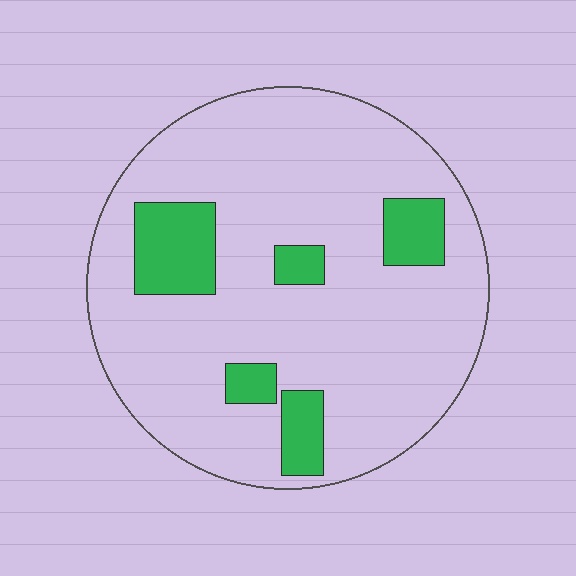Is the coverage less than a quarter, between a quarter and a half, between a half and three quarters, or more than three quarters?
Less than a quarter.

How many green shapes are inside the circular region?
5.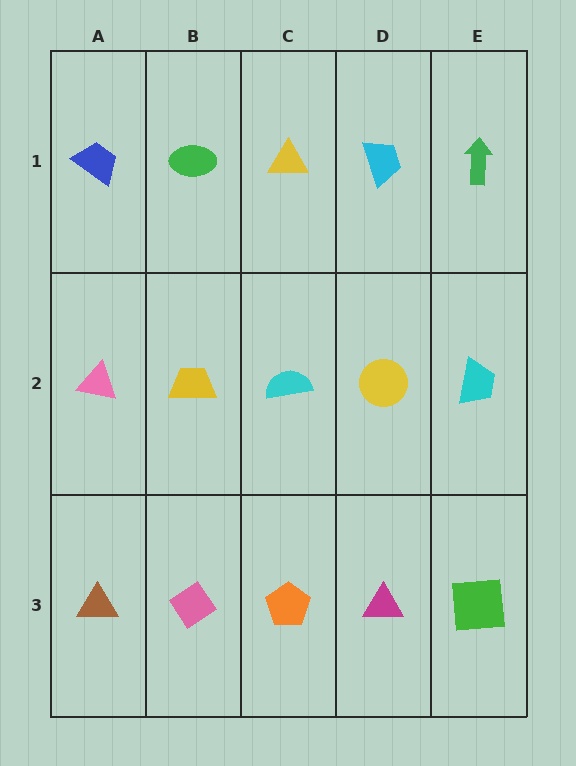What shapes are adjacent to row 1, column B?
A yellow trapezoid (row 2, column B), a blue trapezoid (row 1, column A), a yellow triangle (row 1, column C).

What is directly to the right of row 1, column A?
A green ellipse.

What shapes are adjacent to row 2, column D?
A cyan trapezoid (row 1, column D), a magenta triangle (row 3, column D), a cyan semicircle (row 2, column C), a cyan trapezoid (row 2, column E).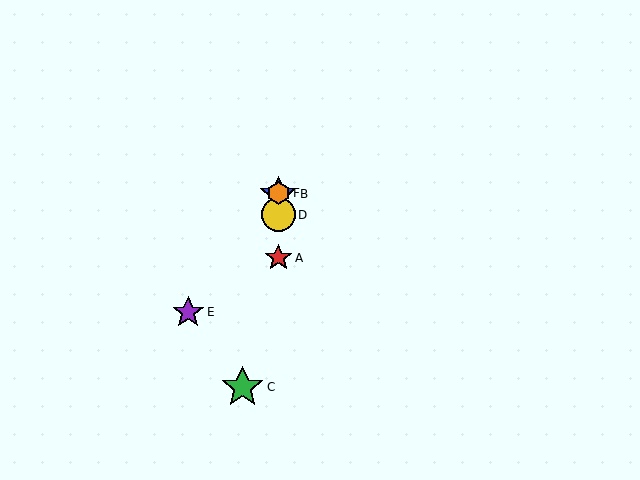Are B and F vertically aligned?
Yes, both are at x≈278.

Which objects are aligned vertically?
Objects A, B, D, F are aligned vertically.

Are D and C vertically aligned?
No, D is at x≈278 and C is at x≈242.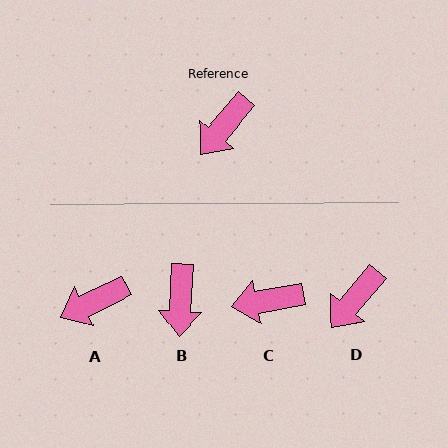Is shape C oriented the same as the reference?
No, it is off by about 40 degrees.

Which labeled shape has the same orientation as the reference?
D.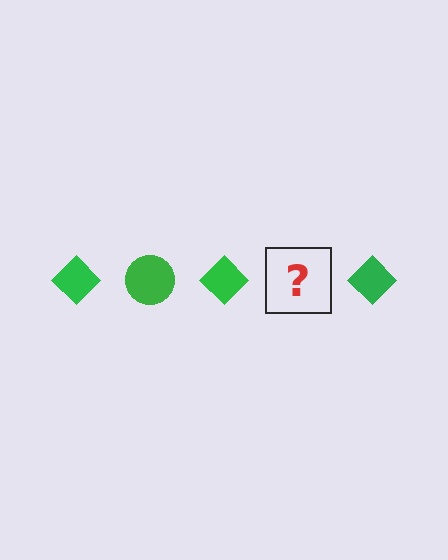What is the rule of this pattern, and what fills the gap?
The rule is that the pattern cycles through diamond, circle shapes in green. The gap should be filled with a green circle.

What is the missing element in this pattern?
The missing element is a green circle.